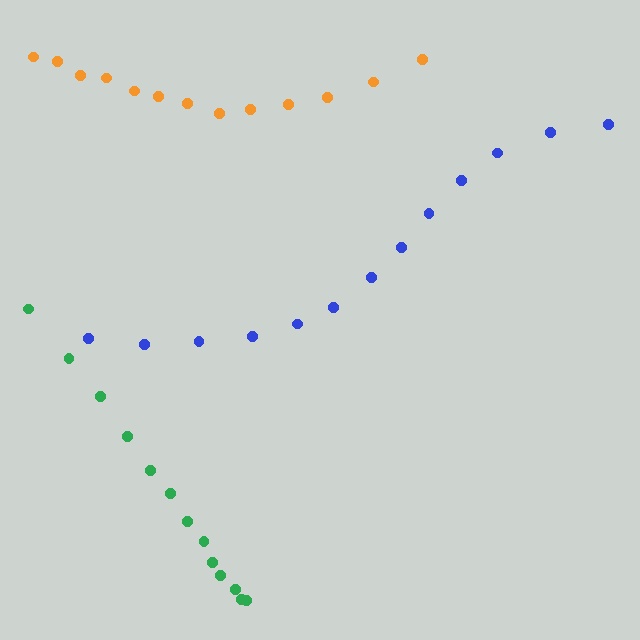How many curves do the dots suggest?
There are 3 distinct paths.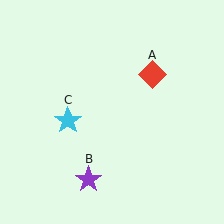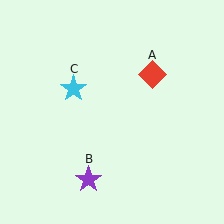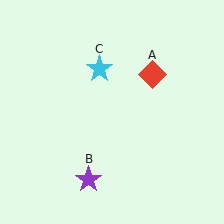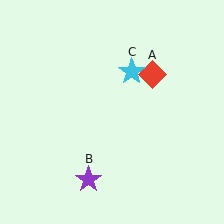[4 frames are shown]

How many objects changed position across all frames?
1 object changed position: cyan star (object C).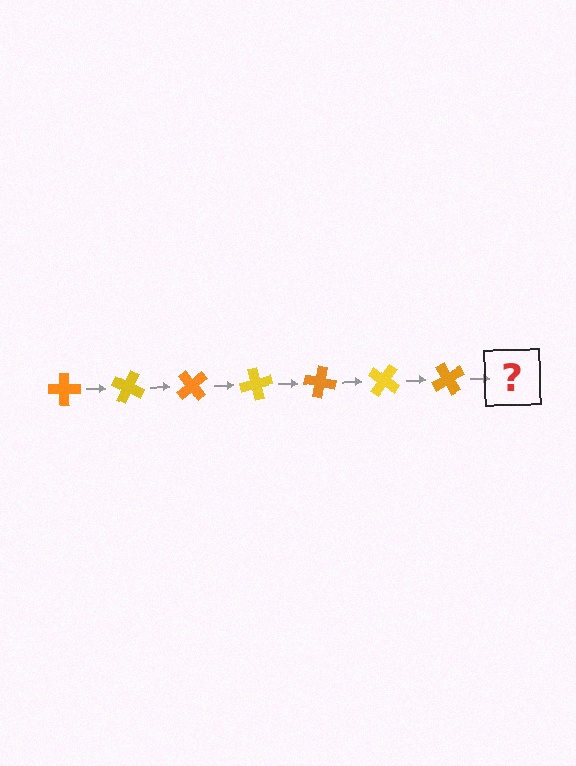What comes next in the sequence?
The next element should be a yellow cross, rotated 175 degrees from the start.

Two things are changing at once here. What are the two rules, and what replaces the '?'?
The two rules are that it rotates 25 degrees each step and the color cycles through orange and yellow. The '?' should be a yellow cross, rotated 175 degrees from the start.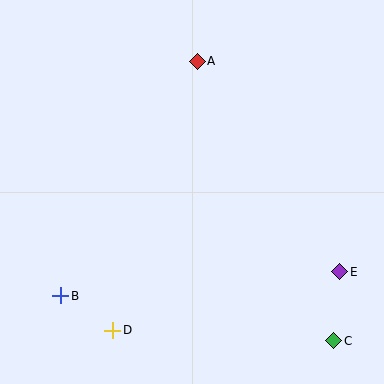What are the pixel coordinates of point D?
Point D is at (113, 330).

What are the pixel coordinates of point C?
Point C is at (334, 341).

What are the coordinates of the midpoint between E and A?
The midpoint between E and A is at (269, 167).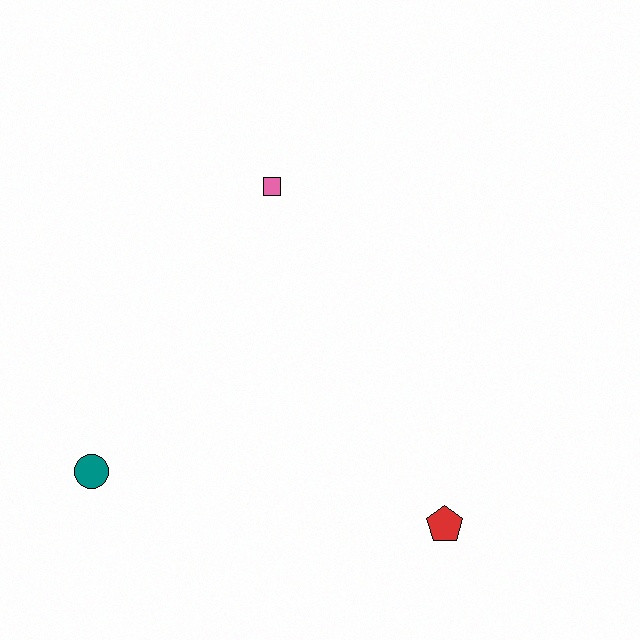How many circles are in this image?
There is 1 circle.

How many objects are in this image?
There are 3 objects.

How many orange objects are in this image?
There are no orange objects.